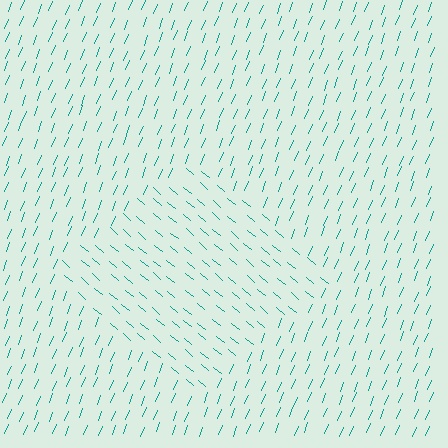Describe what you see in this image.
The image is filled with small teal line segments. A diamond region in the image has lines oriented differently from the surrounding lines, creating a visible texture boundary.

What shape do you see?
I see a diamond.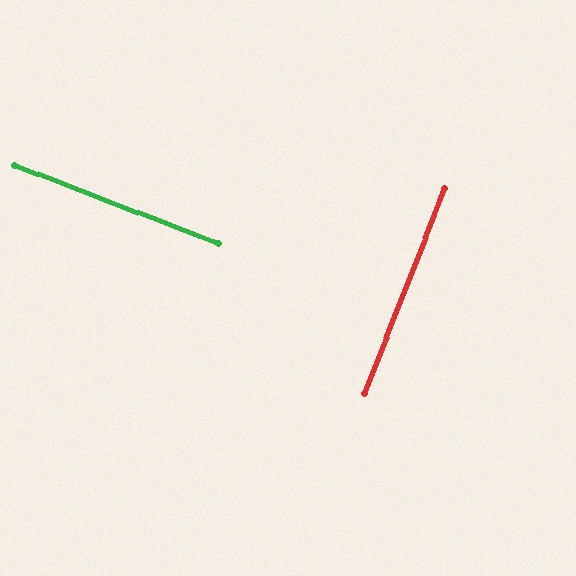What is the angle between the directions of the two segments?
Approximately 90 degrees.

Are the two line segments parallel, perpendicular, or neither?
Perpendicular — they meet at approximately 90°.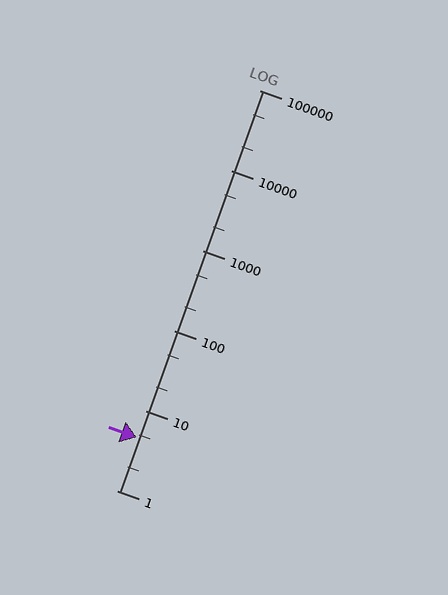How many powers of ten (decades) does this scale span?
The scale spans 5 decades, from 1 to 100000.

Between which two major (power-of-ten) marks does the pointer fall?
The pointer is between 1 and 10.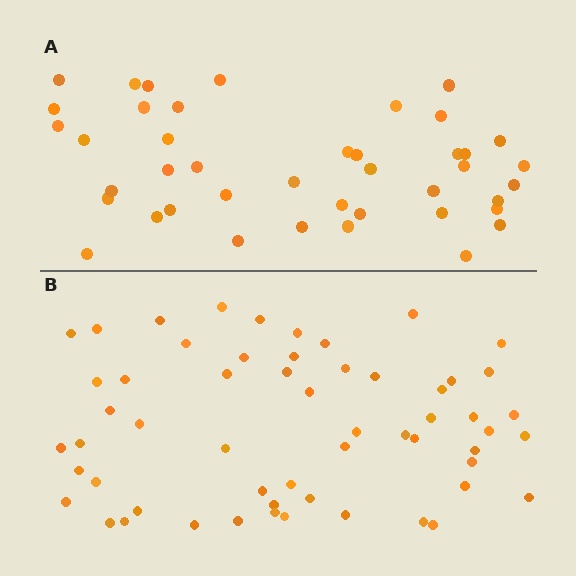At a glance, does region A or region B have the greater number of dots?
Region B (the bottom region) has more dots.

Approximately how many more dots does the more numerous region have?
Region B has approximately 15 more dots than region A.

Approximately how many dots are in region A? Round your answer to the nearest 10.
About 40 dots. (The exact count is 42, which rounds to 40.)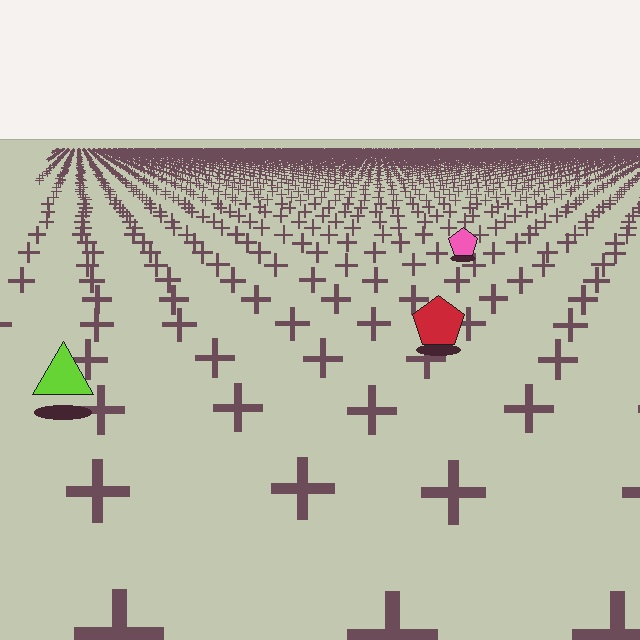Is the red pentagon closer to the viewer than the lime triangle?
No. The lime triangle is closer — you can tell from the texture gradient: the ground texture is coarser near it.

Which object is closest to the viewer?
The lime triangle is closest. The texture marks near it are larger and more spread out.